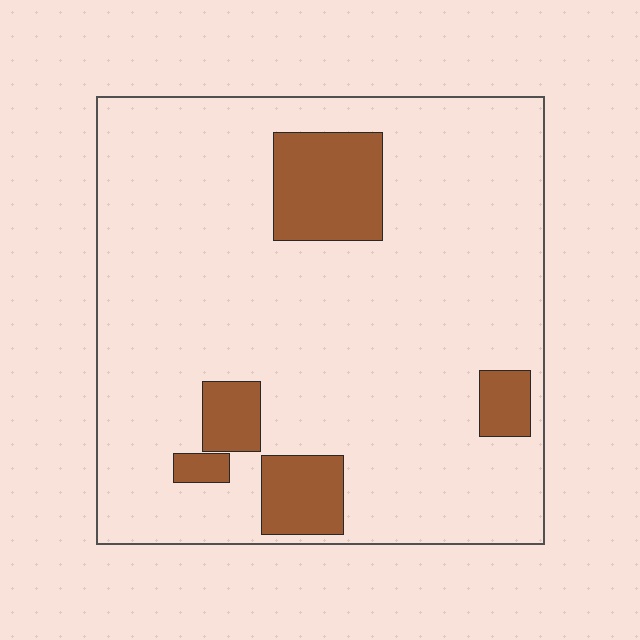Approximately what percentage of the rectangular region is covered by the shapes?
Approximately 15%.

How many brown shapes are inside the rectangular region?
5.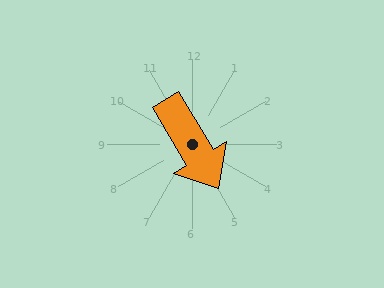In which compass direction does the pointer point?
Southeast.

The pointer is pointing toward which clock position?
Roughly 5 o'clock.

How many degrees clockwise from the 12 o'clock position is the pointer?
Approximately 149 degrees.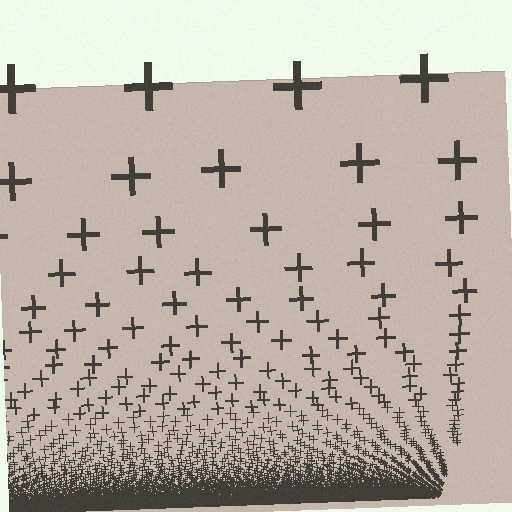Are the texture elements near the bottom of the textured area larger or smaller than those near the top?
Smaller. The gradient is inverted — elements near the bottom are smaller and denser.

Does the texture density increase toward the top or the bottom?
Density increases toward the bottom.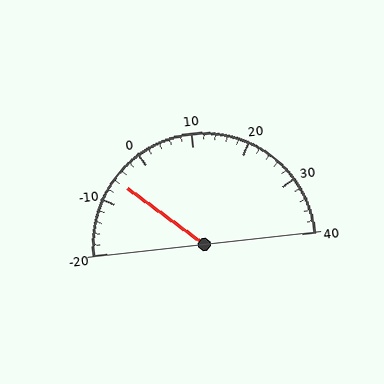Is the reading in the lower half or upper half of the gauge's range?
The reading is in the lower half of the range (-20 to 40).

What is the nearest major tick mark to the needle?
The nearest major tick mark is -10.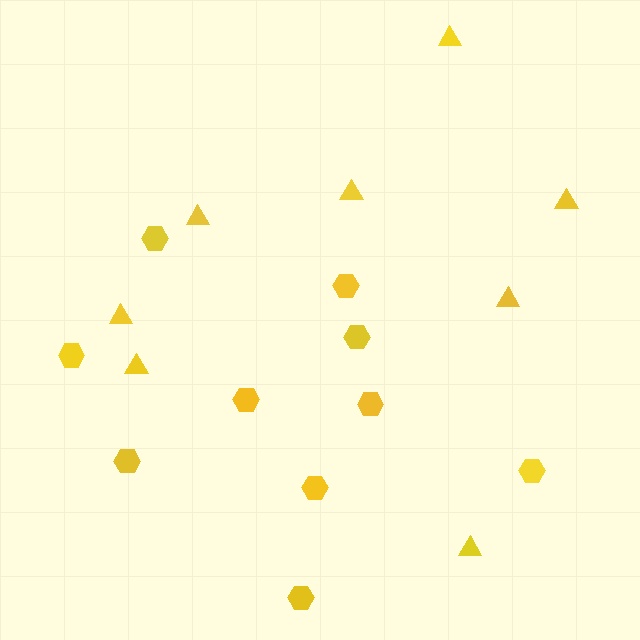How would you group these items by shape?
There are 2 groups: one group of triangles (8) and one group of hexagons (10).